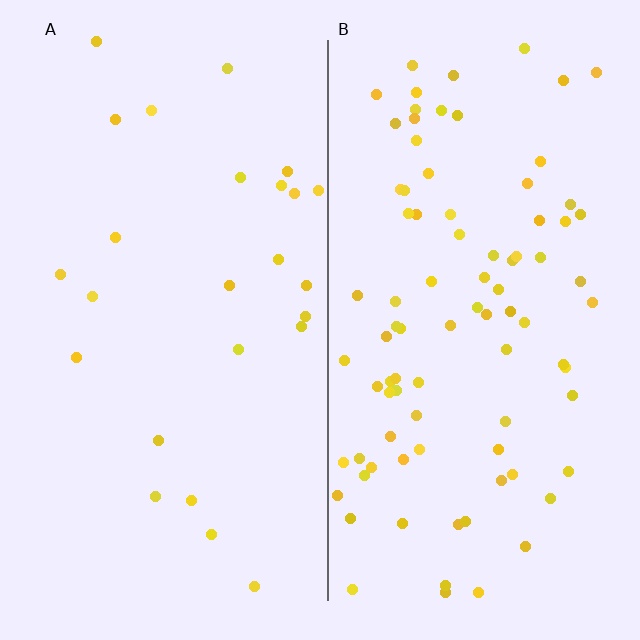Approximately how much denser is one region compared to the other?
Approximately 3.5× — region B over region A.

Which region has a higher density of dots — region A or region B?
B (the right).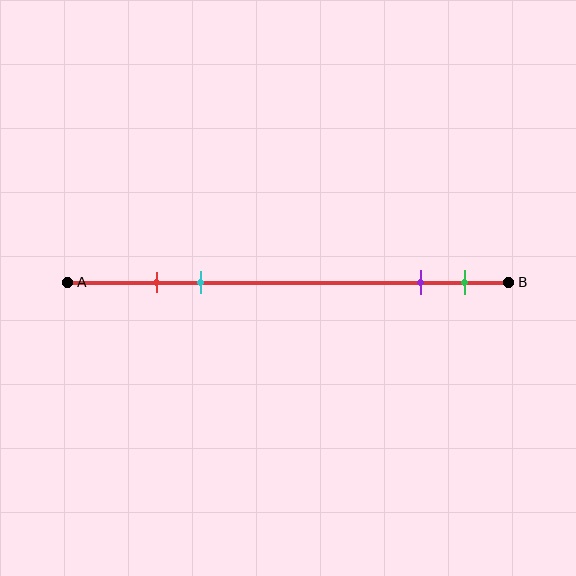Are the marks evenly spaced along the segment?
No, the marks are not evenly spaced.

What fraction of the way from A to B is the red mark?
The red mark is approximately 20% (0.2) of the way from A to B.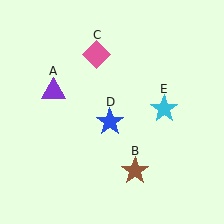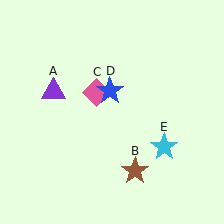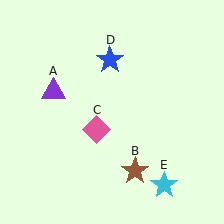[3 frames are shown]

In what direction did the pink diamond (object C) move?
The pink diamond (object C) moved down.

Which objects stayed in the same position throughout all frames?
Purple triangle (object A) and brown star (object B) remained stationary.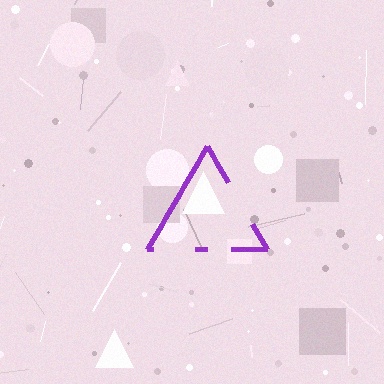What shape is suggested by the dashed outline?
The dashed outline suggests a triangle.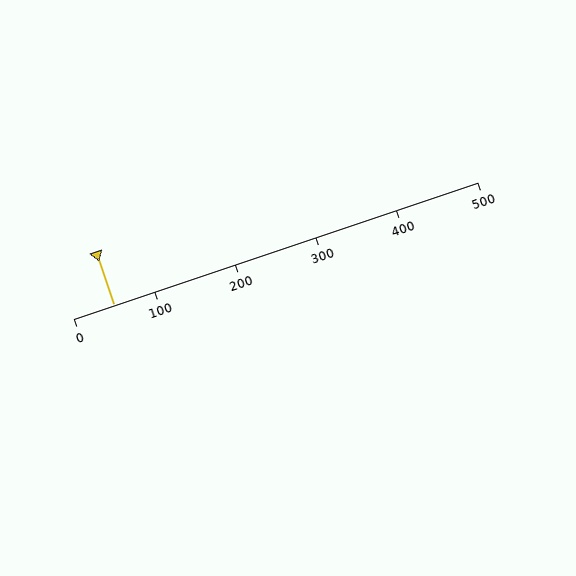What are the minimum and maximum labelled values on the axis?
The axis runs from 0 to 500.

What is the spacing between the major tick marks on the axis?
The major ticks are spaced 100 apart.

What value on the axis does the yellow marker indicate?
The marker indicates approximately 50.